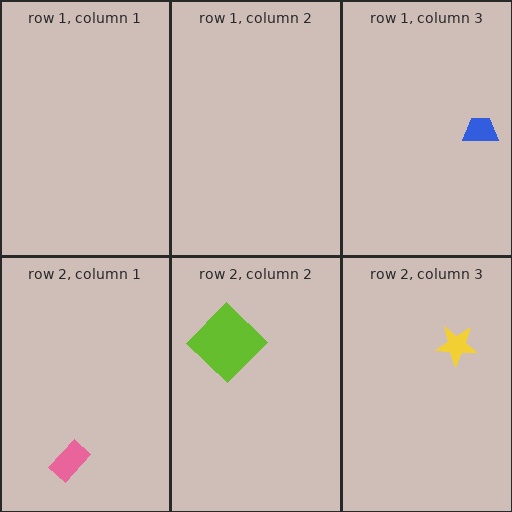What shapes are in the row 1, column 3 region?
The blue trapezoid.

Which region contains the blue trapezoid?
The row 1, column 3 region.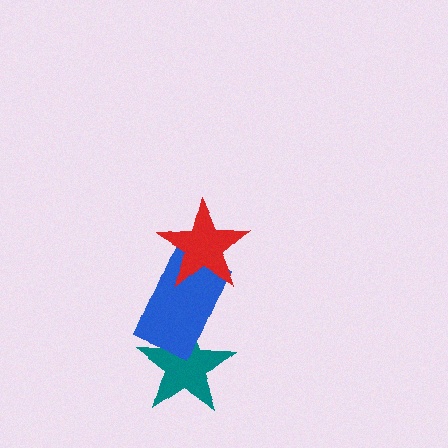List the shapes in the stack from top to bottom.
From top to bottom: the red star, the blue rectangle, the teal star.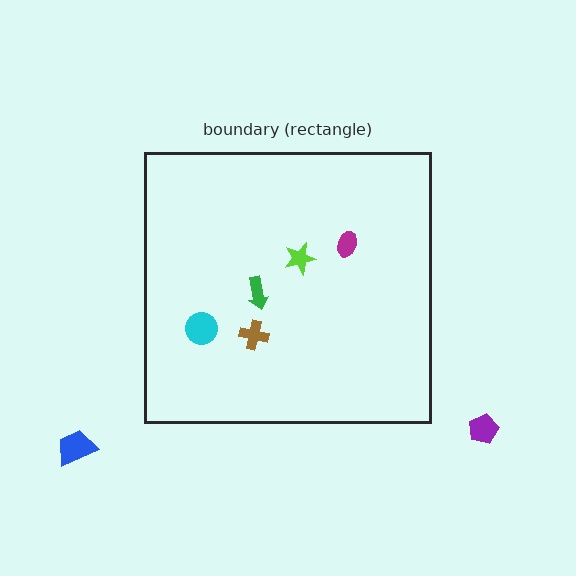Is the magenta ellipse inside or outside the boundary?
Inside.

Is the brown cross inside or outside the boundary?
Inside.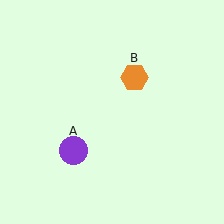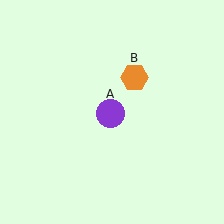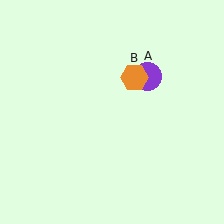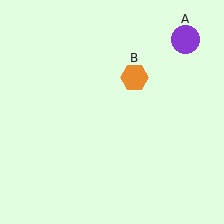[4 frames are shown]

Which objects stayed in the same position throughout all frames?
Orange hexagon (object B) remained stationary.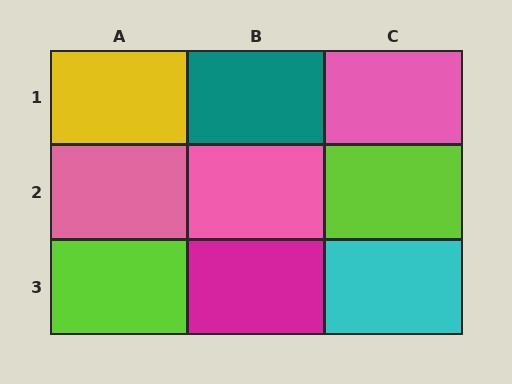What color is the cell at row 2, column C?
Lime.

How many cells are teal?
1 cell is teal.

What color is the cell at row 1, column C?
Pink.